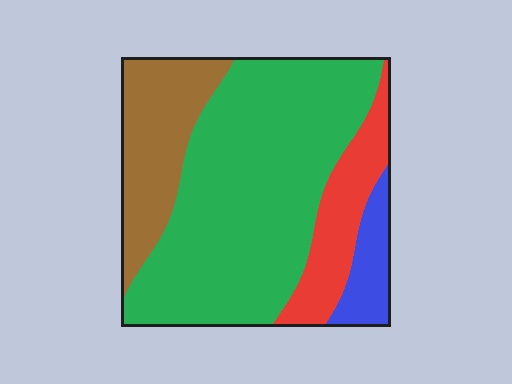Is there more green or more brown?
Green.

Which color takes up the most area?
Green, at roughly 60%.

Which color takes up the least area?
Blue, at roughly 10%.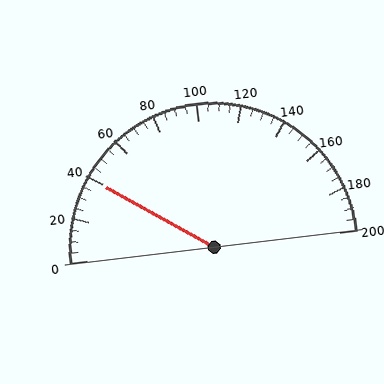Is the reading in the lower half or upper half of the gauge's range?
The reading is in the lower half of the range (0 to 200).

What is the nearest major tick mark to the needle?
The nearest major tick mark is 40.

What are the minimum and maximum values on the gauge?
The gauge ranges from 0 to 200.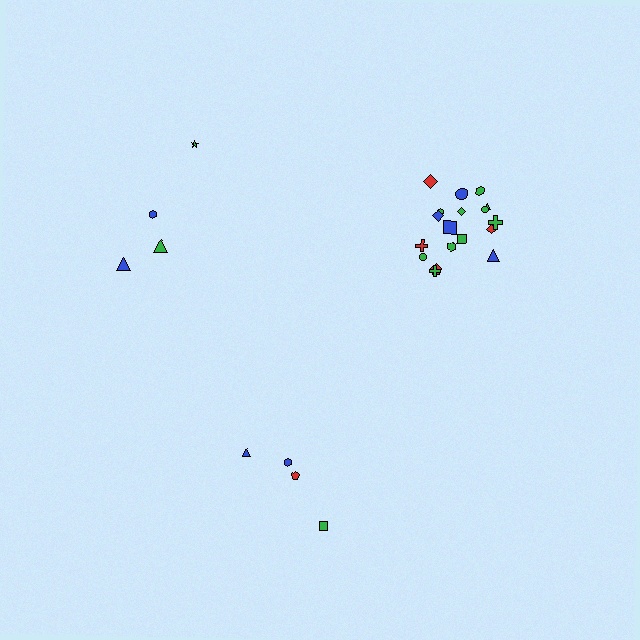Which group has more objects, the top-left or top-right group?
The top-right group.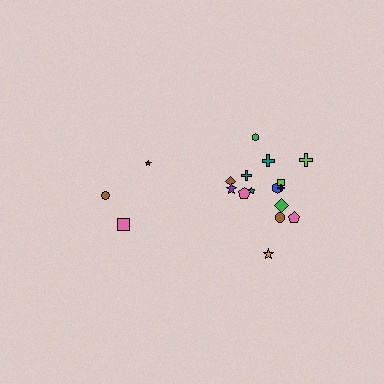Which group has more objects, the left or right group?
The right group.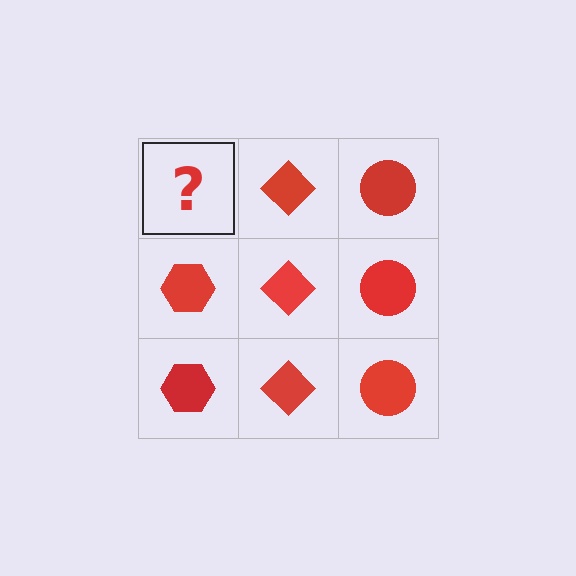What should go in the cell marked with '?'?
The missing cell should contain a red hexagon.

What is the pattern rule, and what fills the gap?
The rule is that each column has a consistent shape. The gap should be filled with a red hexagon.